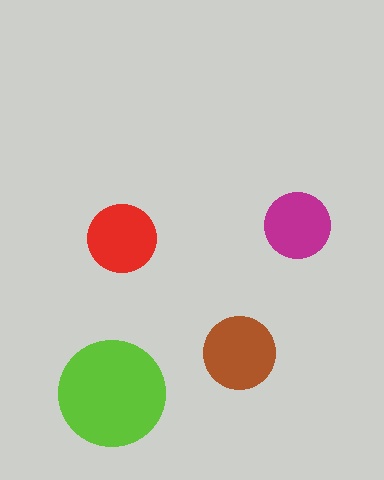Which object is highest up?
The magenta circle is topmost.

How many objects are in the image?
There are 4 objects in the image.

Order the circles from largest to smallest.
the lime one, the brown one, the red one, the magenta one.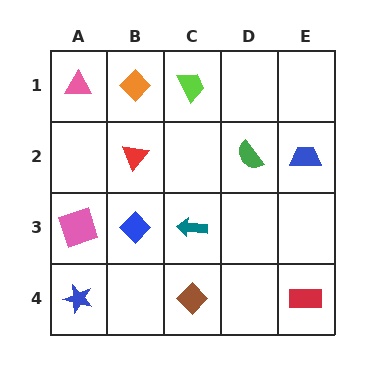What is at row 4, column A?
A blue star.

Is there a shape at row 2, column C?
No, that cell is empty.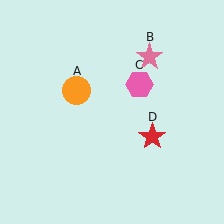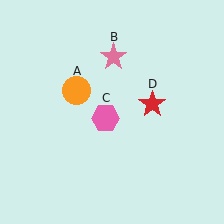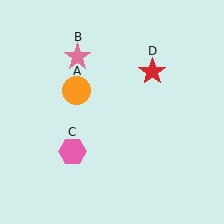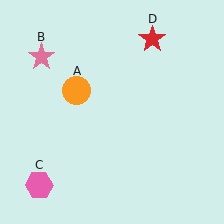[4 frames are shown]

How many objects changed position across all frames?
3 objects changed position: pink star (object B), pink hexagon (object C), red star (object D).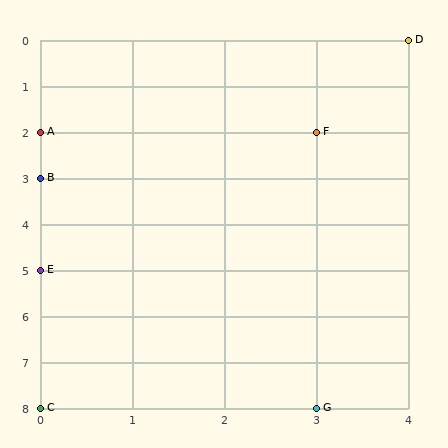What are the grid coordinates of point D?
Point D is at grid coordinates (4, 0).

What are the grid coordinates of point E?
Point E is at grid coordinates (0, 5).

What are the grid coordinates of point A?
Point A is at grid coordinates (0, 2).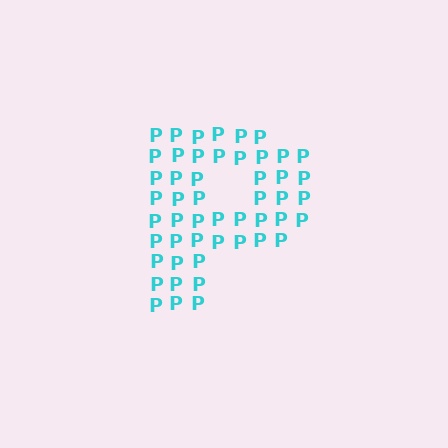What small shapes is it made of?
It is made of small letter P's.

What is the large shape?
The large shape is the letter P.